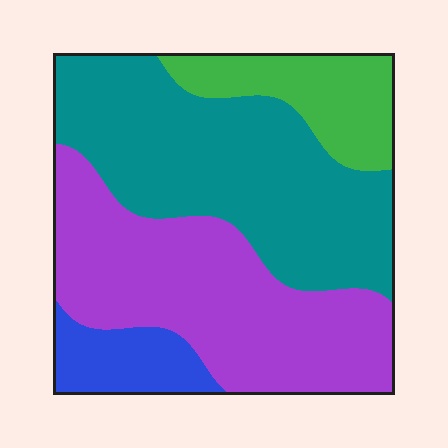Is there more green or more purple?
Purple.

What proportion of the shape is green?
Green covers around 15% of the shape.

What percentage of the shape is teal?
Teal covers about 40% of the shape.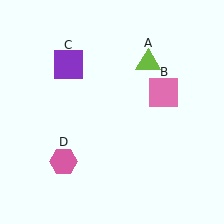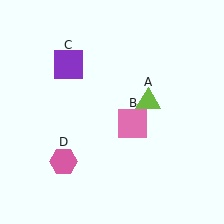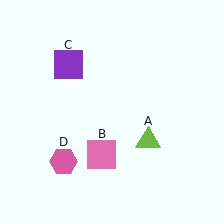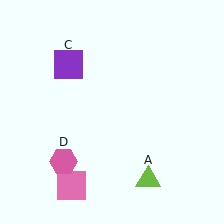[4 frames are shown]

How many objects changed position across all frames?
2 objects changed position: lime triangle (object A), pink square (object B).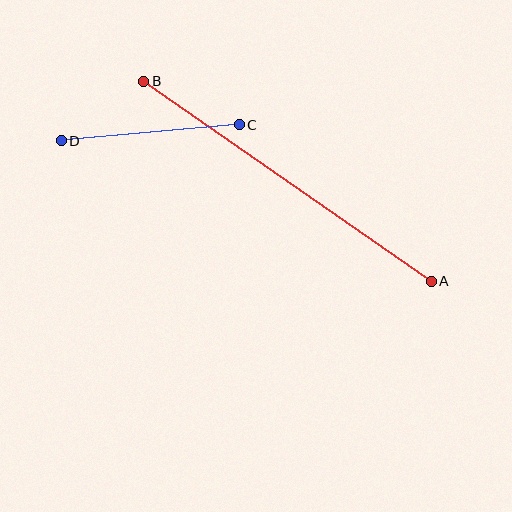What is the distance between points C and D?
The distance is approximately 179 pixels.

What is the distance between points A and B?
The distance is approximately 350 pixels.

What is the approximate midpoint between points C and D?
The midpoint is at approximately (150, 133) pixels.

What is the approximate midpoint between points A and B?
The midpoint is at approximately (288, 181) pixels.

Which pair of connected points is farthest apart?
Points A and B are farthest apart.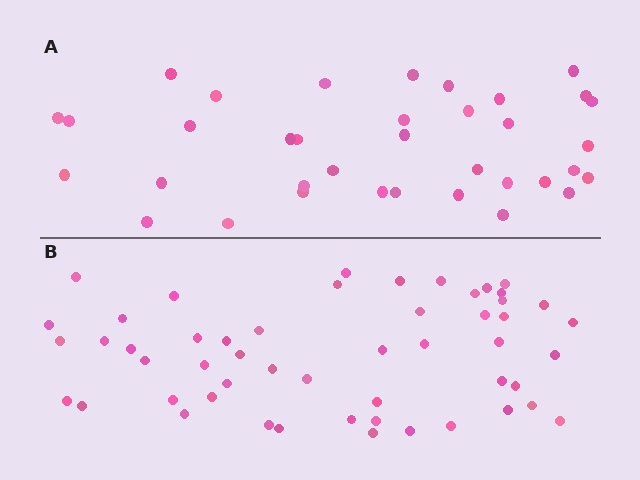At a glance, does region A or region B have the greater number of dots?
Region B (the bottom region) has more dots.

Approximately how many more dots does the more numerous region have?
Region B has approximately 15 more dots than region A.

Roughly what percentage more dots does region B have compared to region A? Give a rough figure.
About 45% more.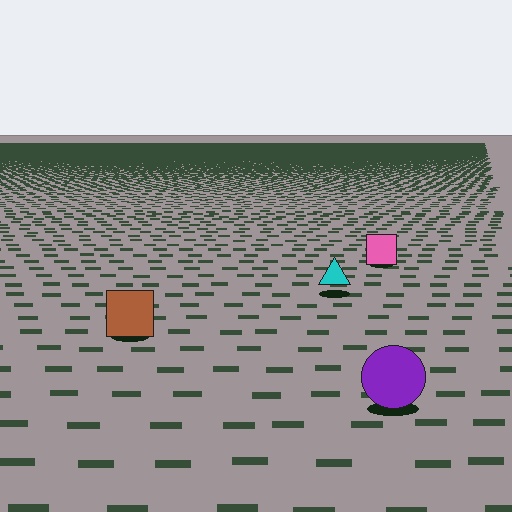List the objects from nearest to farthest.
From nearest to farthest: the purple circle, the brown square, the cyan triangle, the pink square.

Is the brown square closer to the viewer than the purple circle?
No. The purple circle is closer — you can tell from the texture gradient: the ground texture is coarser near it.